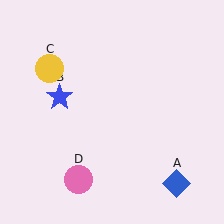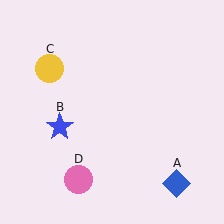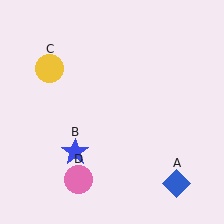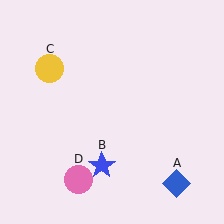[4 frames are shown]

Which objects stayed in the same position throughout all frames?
Blue diamond (object A) and yellow circle (object C) and pink circle (object D) remained stationary.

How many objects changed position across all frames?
1 object changed position: blue star (object B).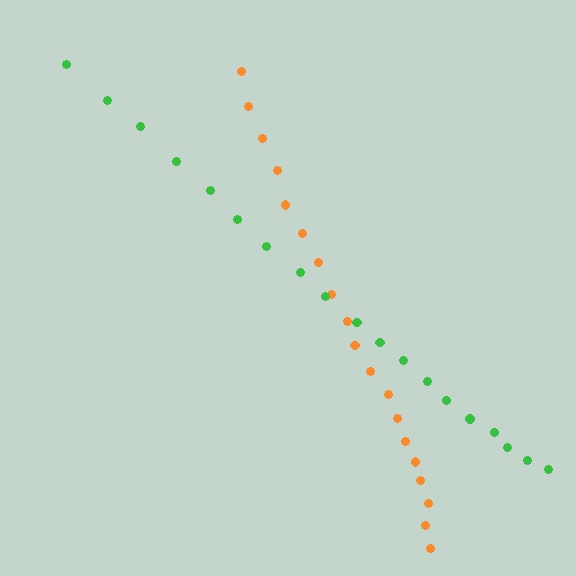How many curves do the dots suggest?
There are 2 distinct paths.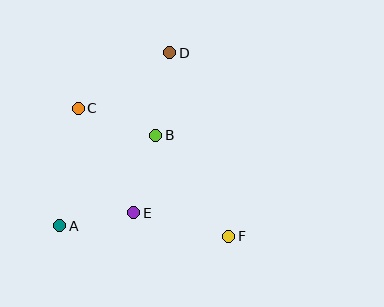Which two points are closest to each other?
Points A and E are closest to each other.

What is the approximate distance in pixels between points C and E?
The distance between C and E is approximately 118 pixels.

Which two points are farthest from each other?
Points A and D are farthest from each other.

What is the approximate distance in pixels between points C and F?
The distance between C and F is approximately 197 pixels.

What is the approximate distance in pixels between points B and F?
The distance between B and F is approximately 124 pixels.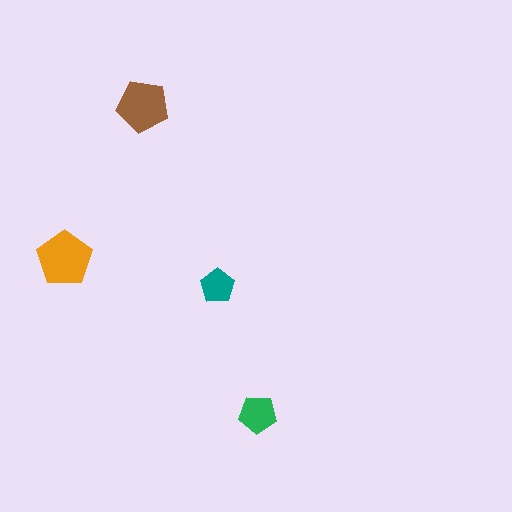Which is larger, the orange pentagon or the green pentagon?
The orange one.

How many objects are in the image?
There are 4 objects in the image.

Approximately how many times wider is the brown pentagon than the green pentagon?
About 1.5 times wider.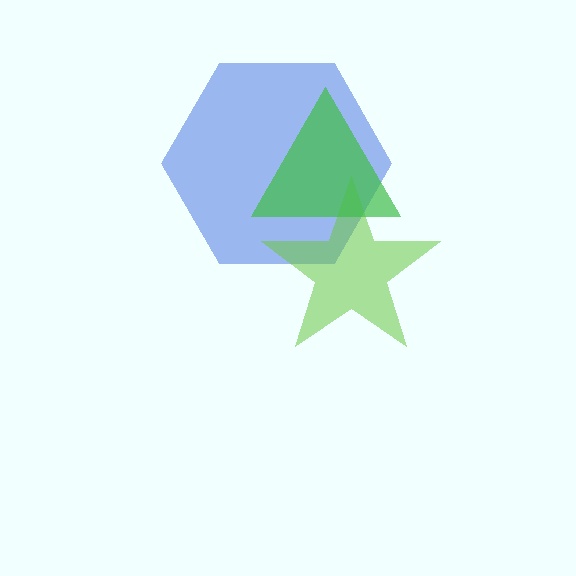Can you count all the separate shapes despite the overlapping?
Yes, there are 3 separate shapes.